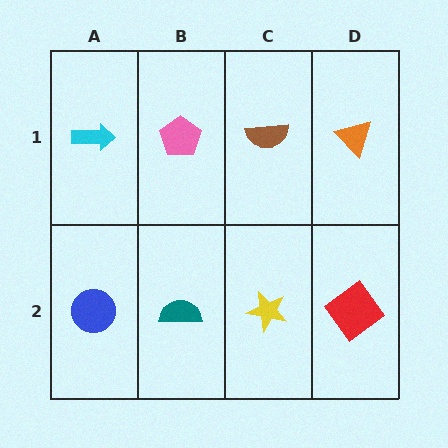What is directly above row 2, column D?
An orange triangle.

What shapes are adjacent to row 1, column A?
A blue circle (row 2, column A), a pink pentagon (row 1, column B).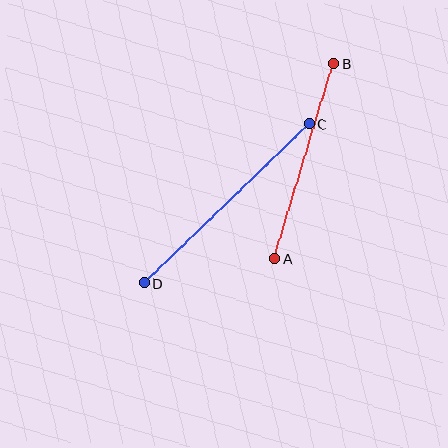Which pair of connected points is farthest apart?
Points C and D are farthest apart.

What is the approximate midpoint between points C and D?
The midpoint is at approximately (226, 203) pixels.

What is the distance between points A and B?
The distance is approximately 204 pixels.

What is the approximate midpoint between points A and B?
The midpoint is at approximately (304, 161) pixels.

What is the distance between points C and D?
The distance is approximately 230 pixels.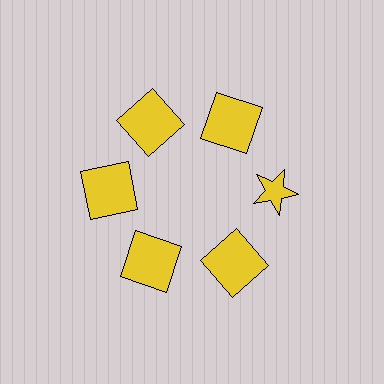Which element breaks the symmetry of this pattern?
The yellow star at roughly the 3 o'clock position breaks the symmetry. All other shapes are yellow squares.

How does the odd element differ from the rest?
It has a different shape: star instead of square.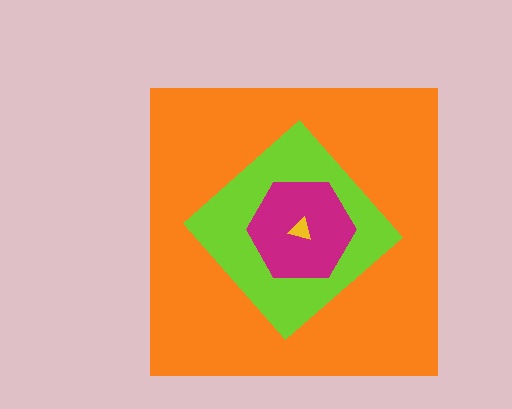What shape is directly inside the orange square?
The lime diamond.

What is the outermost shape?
The orange square.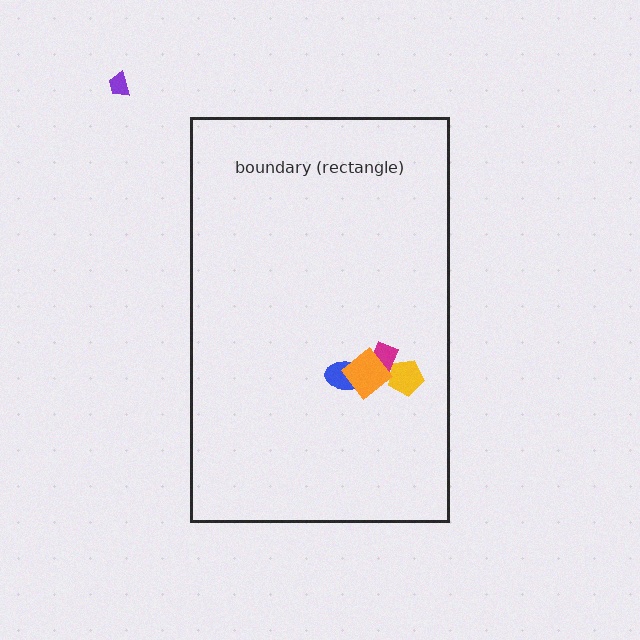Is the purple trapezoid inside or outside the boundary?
Outside.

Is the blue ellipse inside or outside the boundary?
Inside.